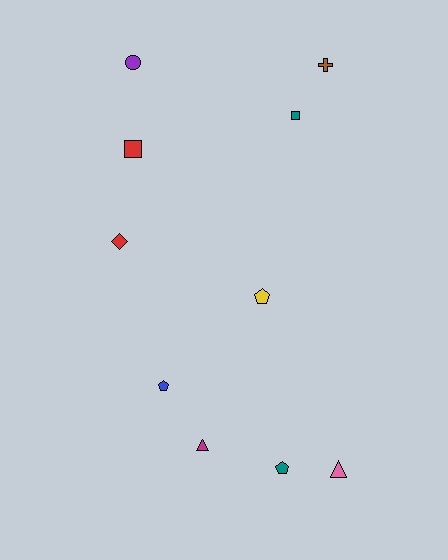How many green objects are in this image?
There are no green objects.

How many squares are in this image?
There are 2 squares.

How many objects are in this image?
There are 10 objects.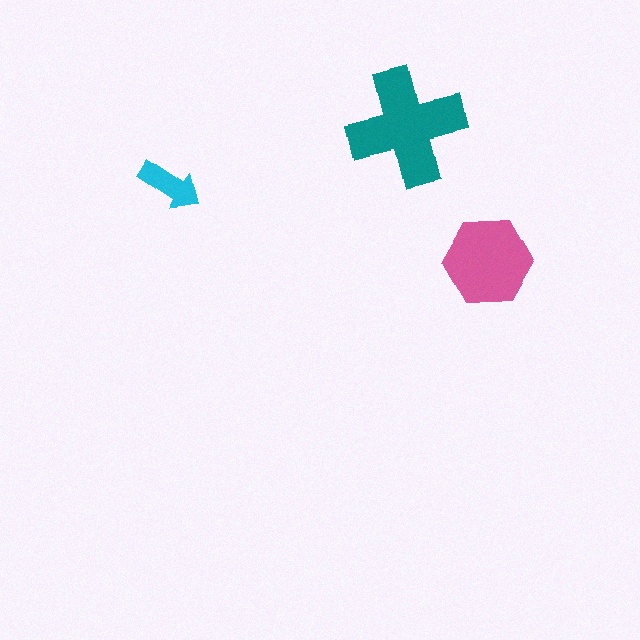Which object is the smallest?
The cyan arrow.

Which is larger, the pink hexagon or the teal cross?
The teal cross.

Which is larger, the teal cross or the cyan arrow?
The teal cross.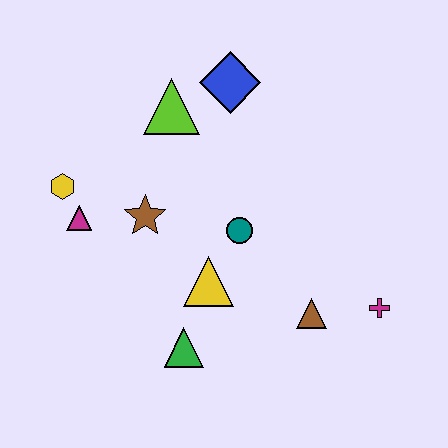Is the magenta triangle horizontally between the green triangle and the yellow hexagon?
Yes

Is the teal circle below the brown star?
Yes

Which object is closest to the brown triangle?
The magenta cross is closest to the brown triangle.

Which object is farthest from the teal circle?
The yellow hexagon is farthest from the teal circle.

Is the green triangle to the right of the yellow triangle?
No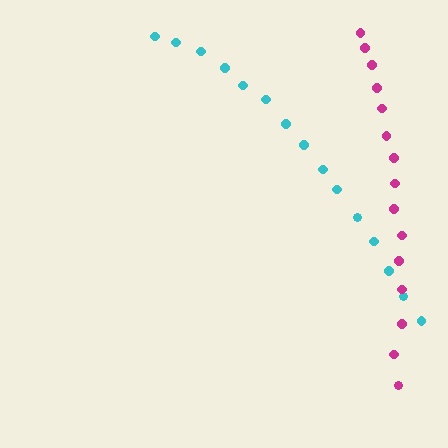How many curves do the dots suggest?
There are 2 distinct paths.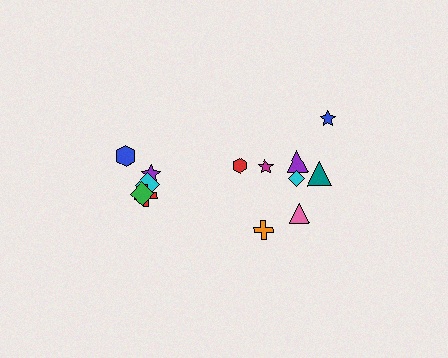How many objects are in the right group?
There are 8 objects.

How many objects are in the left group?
There are 5 objects.